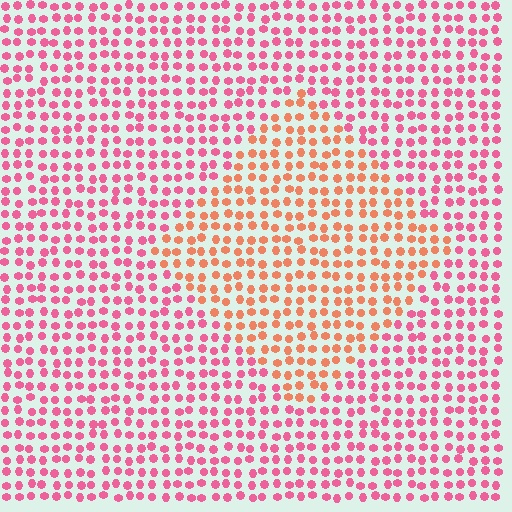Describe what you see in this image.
The image is filled with small pink elements in a uniform arrangement. A diamond-shaped region is visible where the elements are tinted to a slightly different hue, forming a subtle color boundary.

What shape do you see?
I see a diamond.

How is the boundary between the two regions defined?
The boundary is defined purely by a slight shift in hue (about 39 degrees). Spacing, size, and orientation are identical on both sides.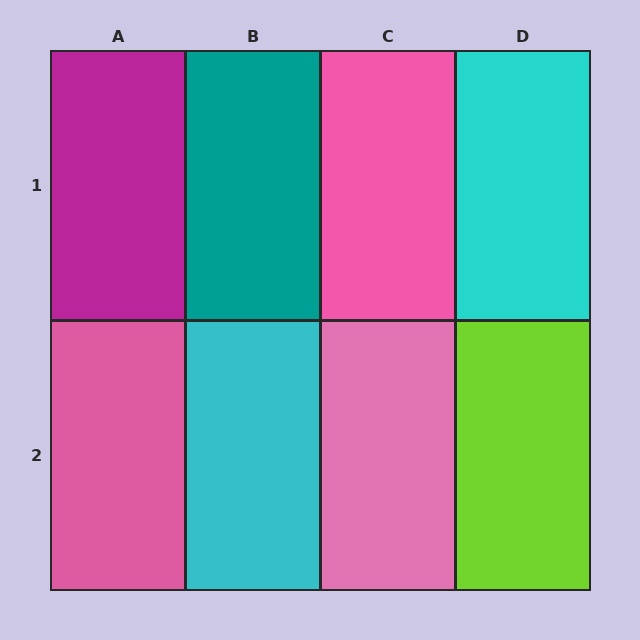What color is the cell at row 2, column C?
Pink.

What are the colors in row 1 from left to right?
Magenta, teal, pink, cyan.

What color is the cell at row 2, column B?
Cyan.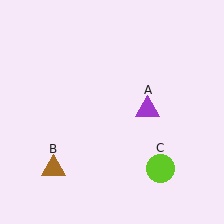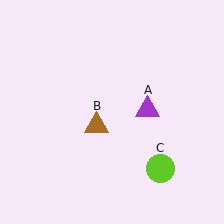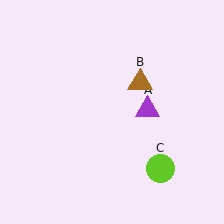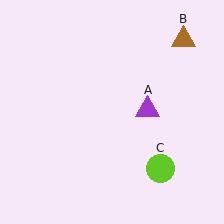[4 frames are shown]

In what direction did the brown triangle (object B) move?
The brown triangle (object B) moved up and to the right.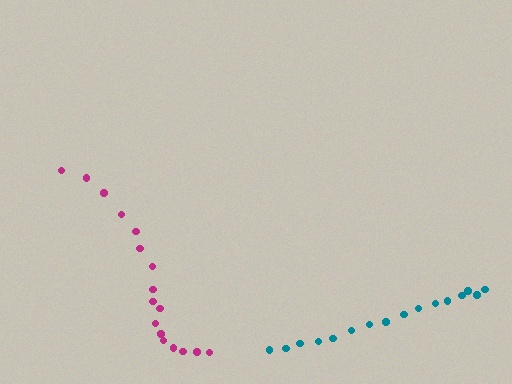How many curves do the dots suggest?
There are 2 distinct paths.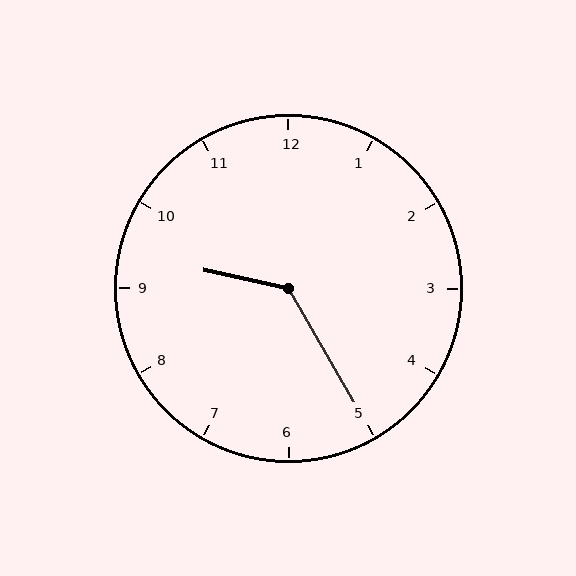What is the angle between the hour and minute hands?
Approximately 132 degrees.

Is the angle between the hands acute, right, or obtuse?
It is obtuse.